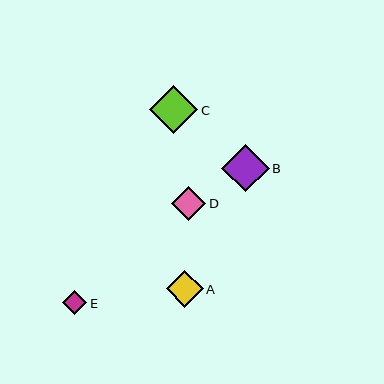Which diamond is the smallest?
Diamond E is the smallest with a size of approximately 24 pixels.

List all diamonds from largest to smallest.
From largest to smallest: C, B, A, D, E.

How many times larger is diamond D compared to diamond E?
Diamond D is approximately 1.4 times the size of diamond E.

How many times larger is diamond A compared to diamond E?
Diamond A is approximately 1.5 times the size of diamond E.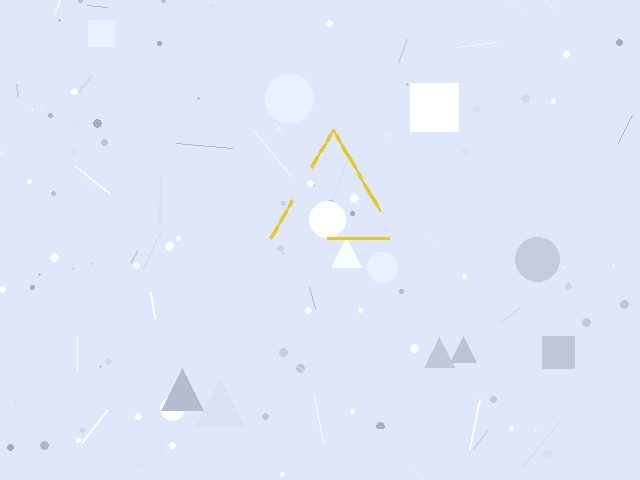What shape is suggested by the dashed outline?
The dashed outline suggests a triangle.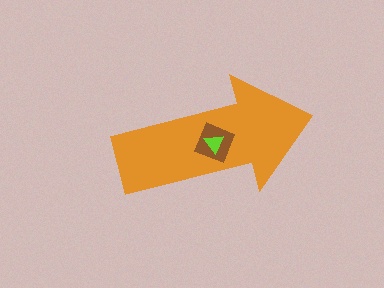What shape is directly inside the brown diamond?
The lime triangle.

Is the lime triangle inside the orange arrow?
Yes.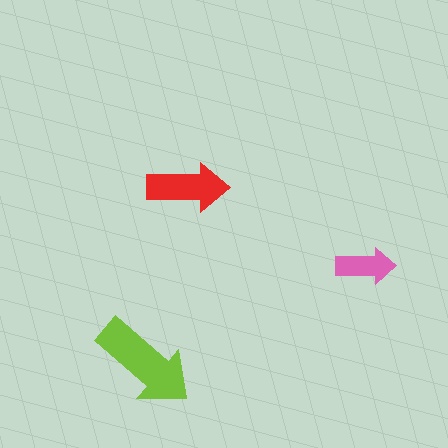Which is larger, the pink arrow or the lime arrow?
The lime one.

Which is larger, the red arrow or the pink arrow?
The red one.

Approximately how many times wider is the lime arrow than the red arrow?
About 1.5 times wider.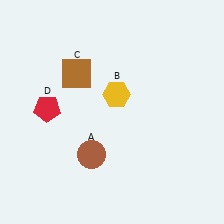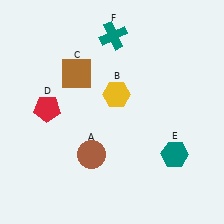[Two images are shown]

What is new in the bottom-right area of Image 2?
A teal hexagon (E) was added in the bottom-right area of Image 2.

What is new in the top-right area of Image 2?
A teal cross (F) was added in the top-right area of Image 2.